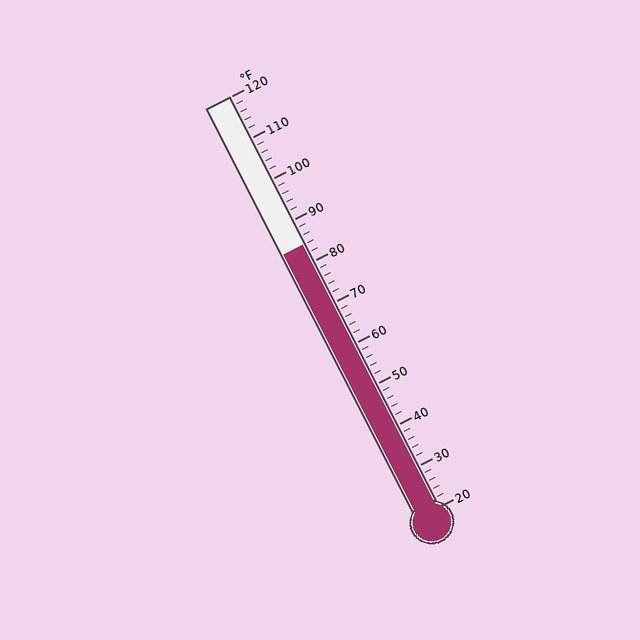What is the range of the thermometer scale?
The thermometer scale ranges from 20°F to 120°F.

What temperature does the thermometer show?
The thermometer shows approximately 84°F.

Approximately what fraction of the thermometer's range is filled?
The thermometer is filled to approximately 65% of its range.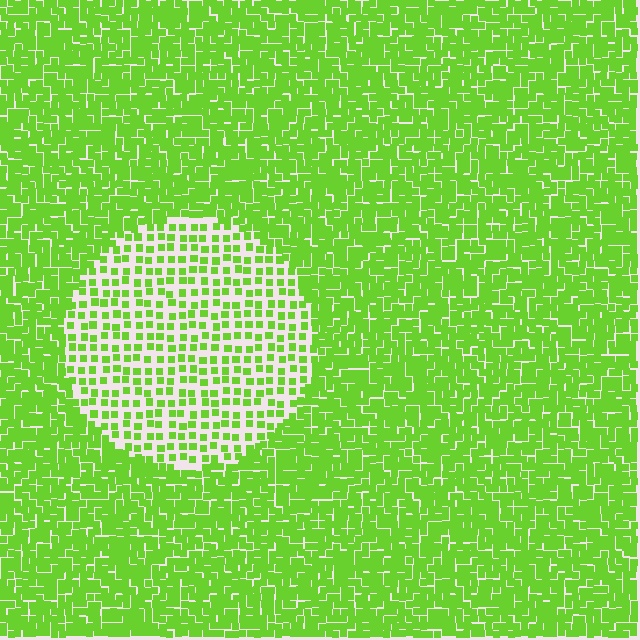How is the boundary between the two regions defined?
The boundary is defined by a change in element density (approximately 2.3x ratio). All elements are the same color, size, and shape.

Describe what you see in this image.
The image contains small lime elements arranged at two different densities. A circle-shaped region is visible where the elements are less densely packed than the surrounding area.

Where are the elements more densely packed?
The elements are more densely packed outside the circle boundary.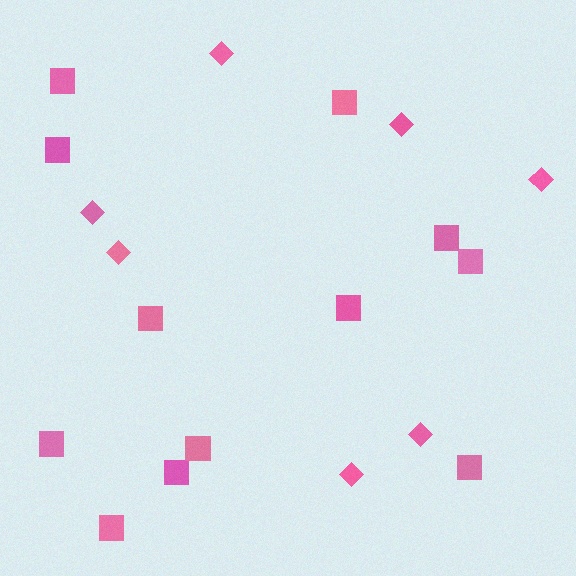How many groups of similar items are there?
There are 2 groups: one group of diamonds (7) and one group of squares (12).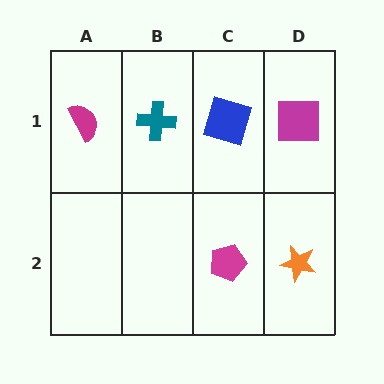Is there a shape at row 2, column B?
No, that cell is empty.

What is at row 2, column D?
An orange star.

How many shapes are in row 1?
4 shapes.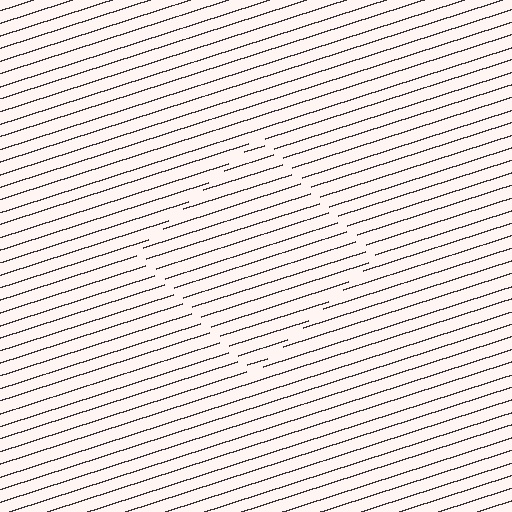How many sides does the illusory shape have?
4 sides — the line-ends trace a square.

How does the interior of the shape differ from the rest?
The interior of the shape contains the same grating, shifted by half a period — the contour is defined by the phase discontinuity where line-ends from the inner and outer gratings abut.